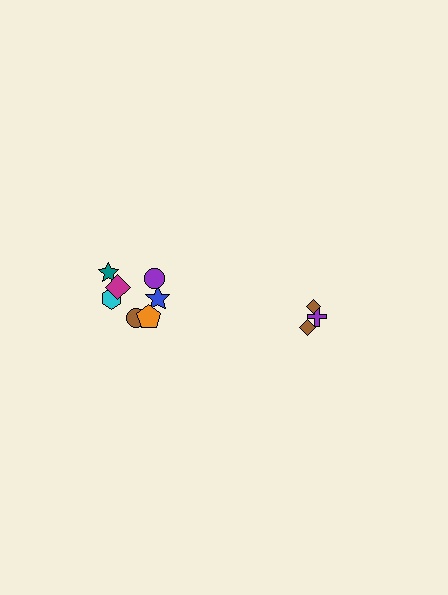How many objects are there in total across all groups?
There are 10 objects.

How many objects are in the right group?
There are 3 objects.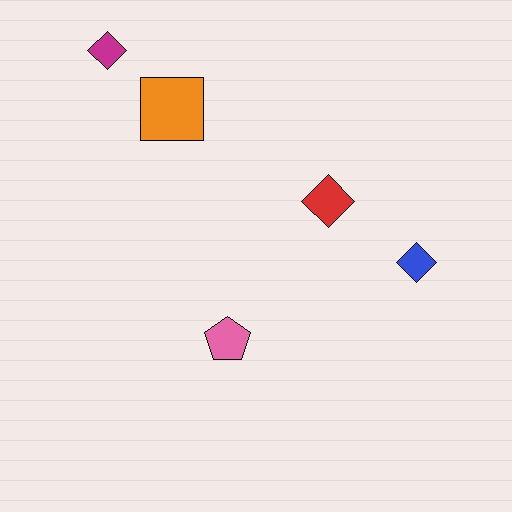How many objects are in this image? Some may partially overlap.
There are 5 objects.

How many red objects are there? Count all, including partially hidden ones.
There is 1 red object.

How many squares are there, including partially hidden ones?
There is 1 square.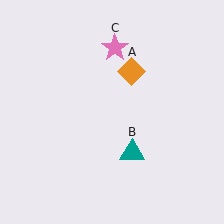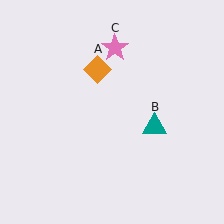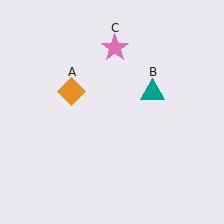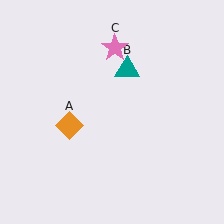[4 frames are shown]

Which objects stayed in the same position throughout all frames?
Pink star (object C) remained stationary.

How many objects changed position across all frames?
2 objects changed position: orange diamond (object A), teal triangle (object B).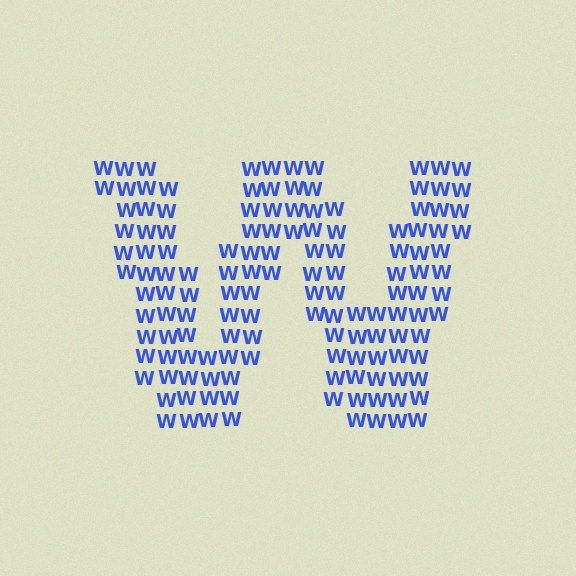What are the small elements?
The small elements are letter W's.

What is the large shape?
The large shape is the letter W.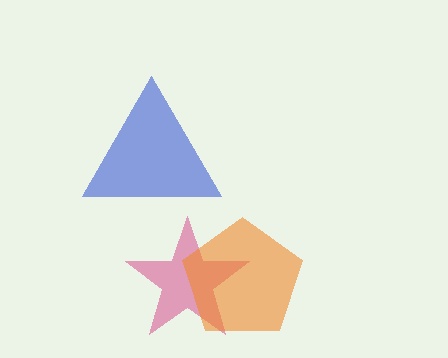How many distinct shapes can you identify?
There are 3 distinct shapes: a blue triangle, a pink star, an orange pentagon.